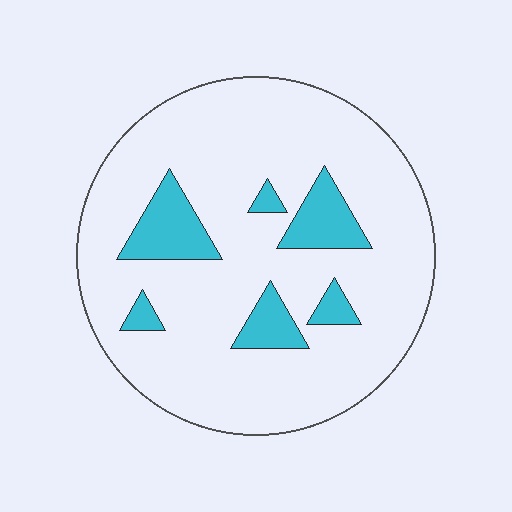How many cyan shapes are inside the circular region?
6.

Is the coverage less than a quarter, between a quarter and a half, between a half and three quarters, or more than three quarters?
Less than a quarter.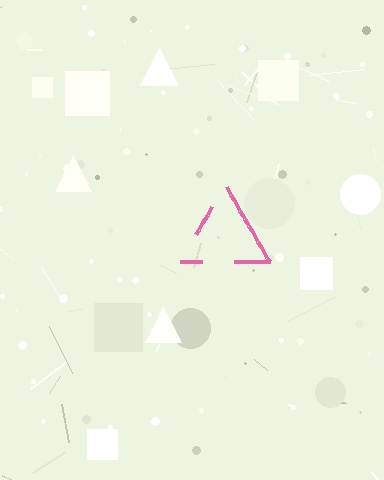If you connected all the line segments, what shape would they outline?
They would outline a triangle.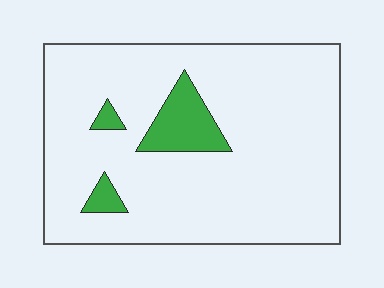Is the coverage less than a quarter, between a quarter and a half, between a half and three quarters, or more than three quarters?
Less than a quarter.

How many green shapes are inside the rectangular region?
3.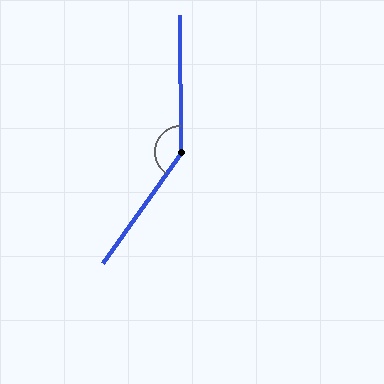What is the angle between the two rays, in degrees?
Approximately 145 degrees.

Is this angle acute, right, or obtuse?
It is obtuse.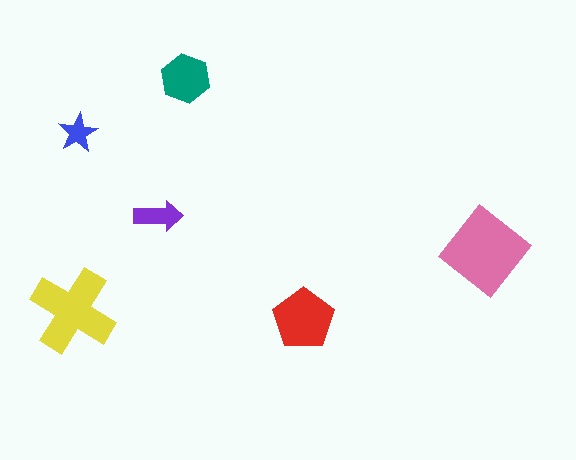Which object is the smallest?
The blue star.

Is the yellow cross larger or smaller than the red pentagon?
Larger.